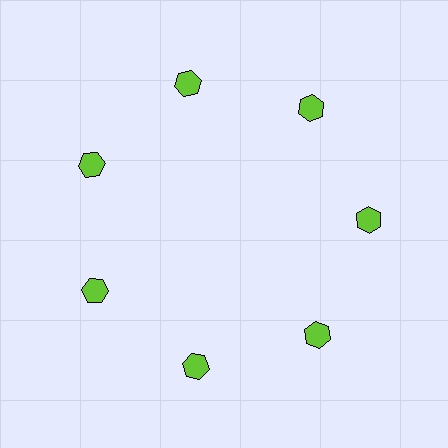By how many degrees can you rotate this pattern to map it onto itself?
The pattern maps onto itself every 51 degrees of rotation.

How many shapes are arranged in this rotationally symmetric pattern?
There are 7 shapes, arranged in 7 groups of 1.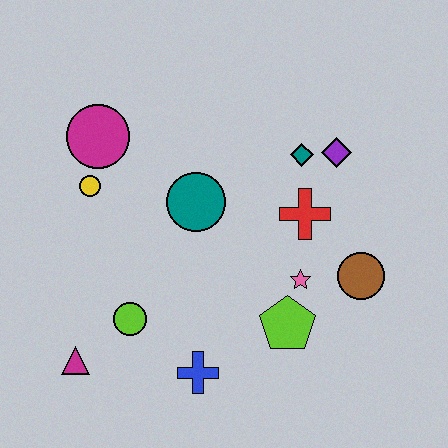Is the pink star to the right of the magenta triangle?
Yes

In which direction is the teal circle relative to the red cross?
The teal circle is to the left of the red cross.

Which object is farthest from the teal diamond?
The magenta triangle is farthest from the teal diamond.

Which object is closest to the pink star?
The lime pentagon is closest to the pink star.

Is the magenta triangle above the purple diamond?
No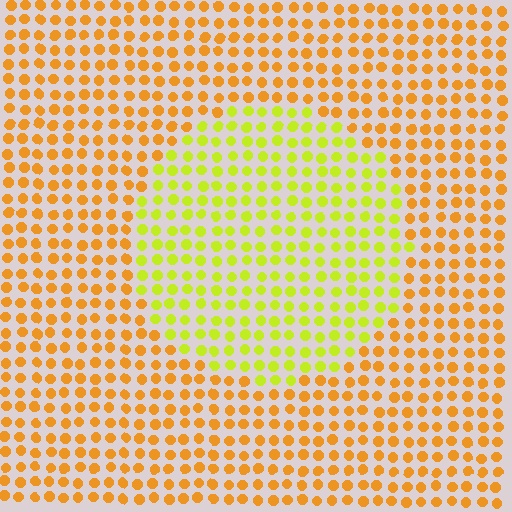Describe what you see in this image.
The image is filled with small orange elements in a uniform arrangement. A circle-shaped region is visible where the elements are tinted to a slightly different hue, forming a subtle color boundary.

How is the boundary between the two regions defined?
The boundary is defined purely by a slight shift in hue (about 39 degrees). Spacing, size, and orientation are identical on both sides.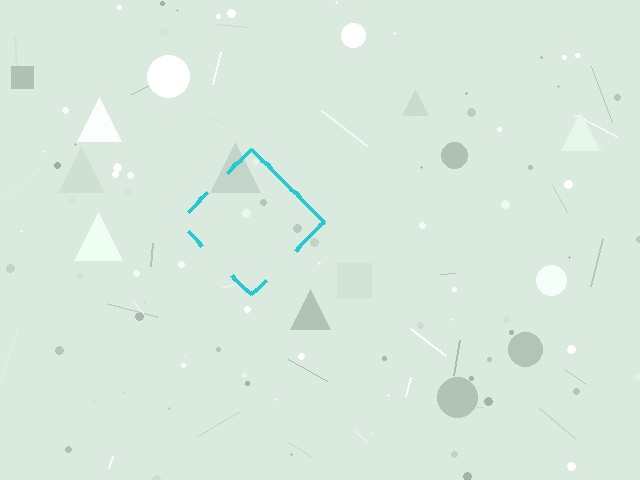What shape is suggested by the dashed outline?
The dashed outline suggests a diamond.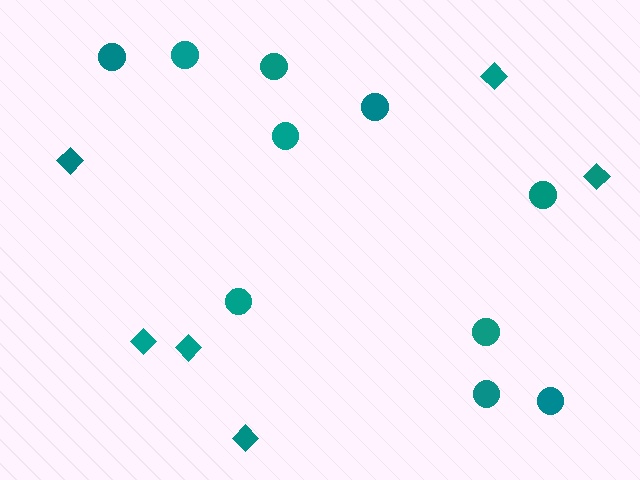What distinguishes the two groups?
There are 2 groups: one group of diamonds (6) and one group of circles (10).